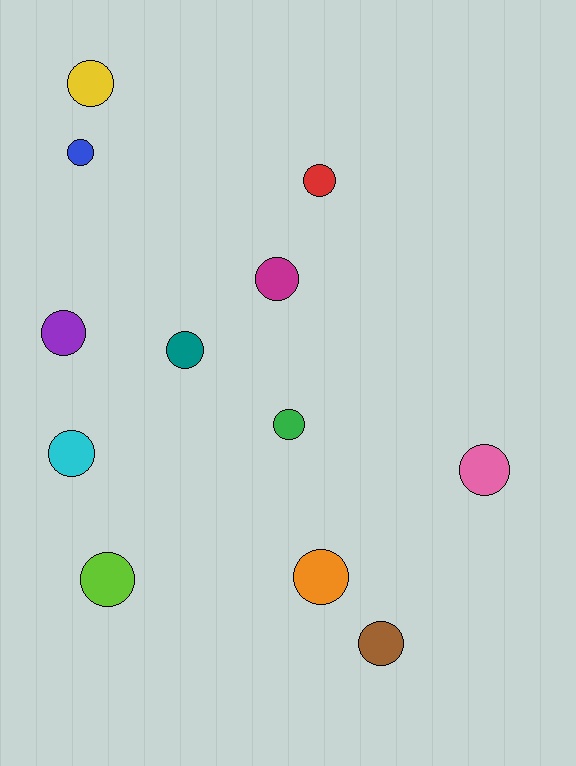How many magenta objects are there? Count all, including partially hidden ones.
There is 1 magenta object.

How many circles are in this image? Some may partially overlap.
There are 12 circles.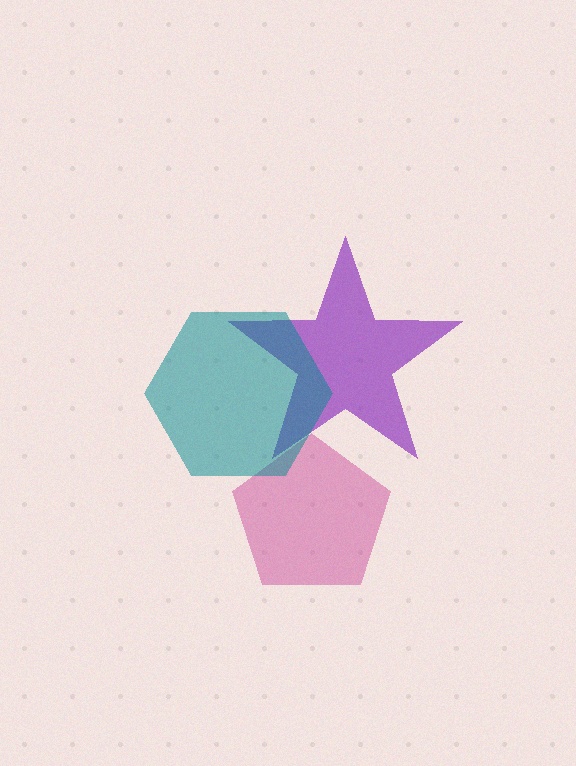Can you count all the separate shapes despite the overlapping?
Yes, there are 3 separate shapes.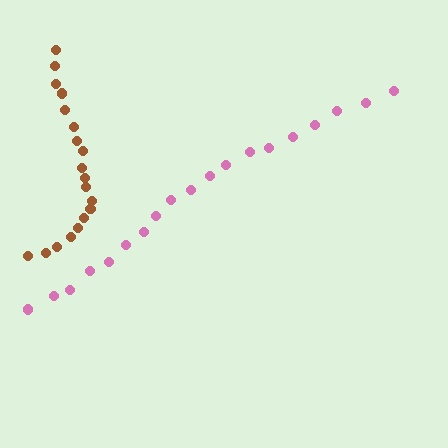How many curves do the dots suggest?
There are 2 distinct paths.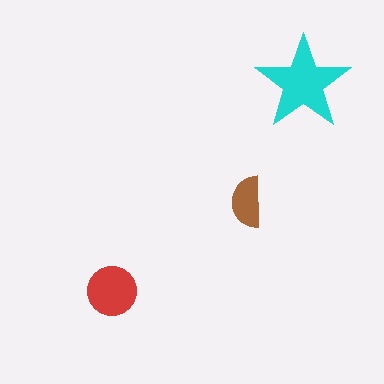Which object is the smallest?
The brown semicircle.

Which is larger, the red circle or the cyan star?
The cyan star.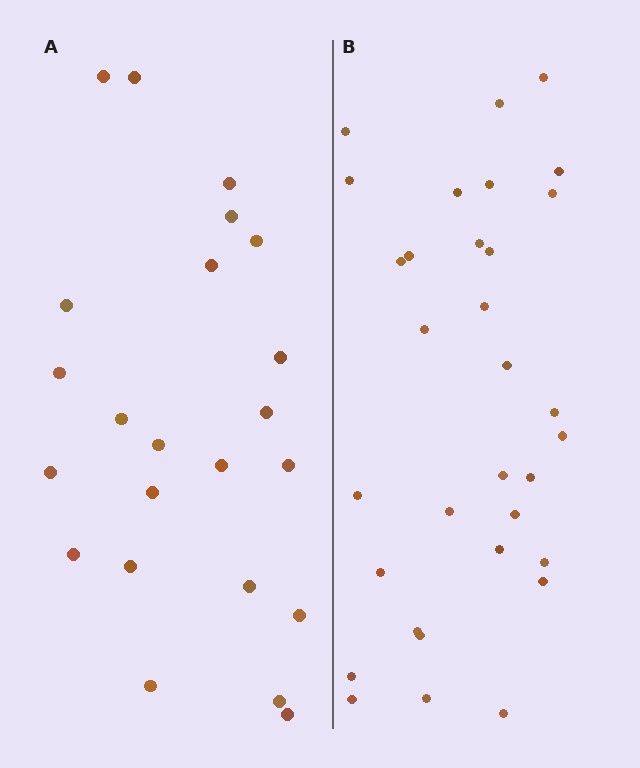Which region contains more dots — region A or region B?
Region B (the right region) has more dots.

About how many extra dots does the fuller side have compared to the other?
Region B has roughly 8 or so more dots than region A.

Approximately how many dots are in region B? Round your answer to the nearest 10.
About 30 dots. (The exact count is 32, which rounds to 30.)